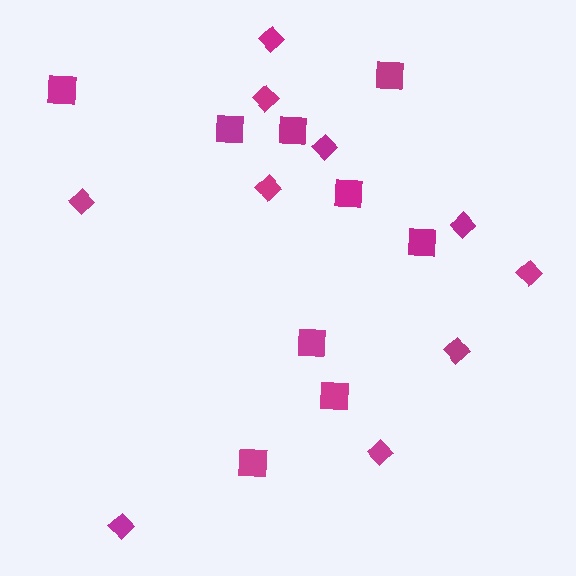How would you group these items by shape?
There are 2 groups: one group of squares (9) and one group of diamonds (10).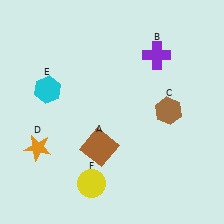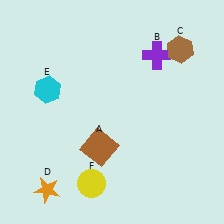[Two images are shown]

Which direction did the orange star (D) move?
The orange star (D) moved down.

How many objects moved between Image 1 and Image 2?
2 objects moved between the two images.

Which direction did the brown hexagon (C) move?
The brown hexagon (C) moved up.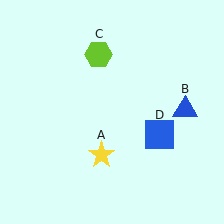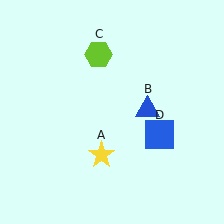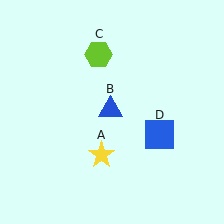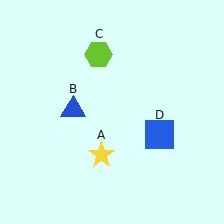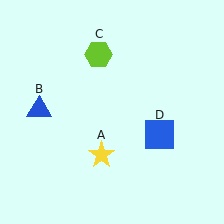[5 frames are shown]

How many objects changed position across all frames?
1 object changed position: blue triangle (object B).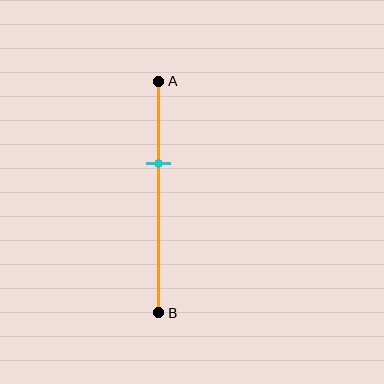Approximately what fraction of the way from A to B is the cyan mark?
The cyan mark is approximately 35% of the way from A to B.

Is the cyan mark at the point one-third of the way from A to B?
Yes, the mark is approximately at the one-third point.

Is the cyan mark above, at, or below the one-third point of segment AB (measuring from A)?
The cyan mark is approximately at the one-third point of segment AB.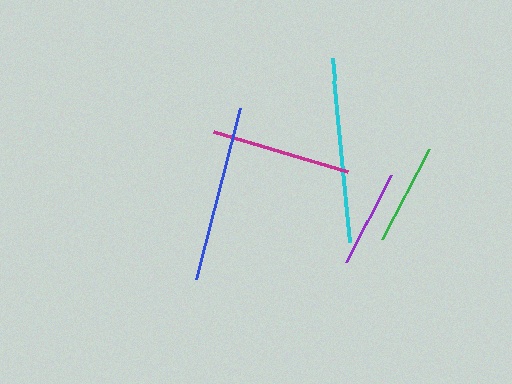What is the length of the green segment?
The green segment is approximately 102 pixels long.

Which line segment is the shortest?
The purple line is the shortest at approximately 100 pixels.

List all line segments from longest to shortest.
From longest to shortest: cyan, blue, magenta, green, purple.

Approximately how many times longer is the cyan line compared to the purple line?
The cyan line is approximately 1.9 times the length of the purple line.